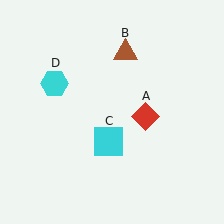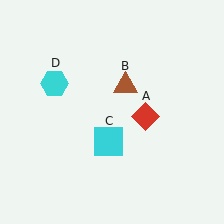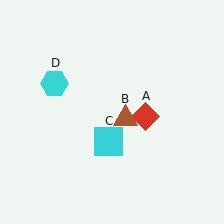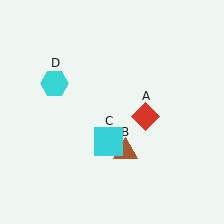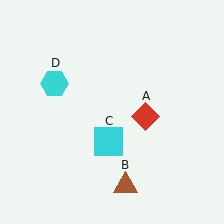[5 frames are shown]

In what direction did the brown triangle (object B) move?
The brown triangle (object B) moved down.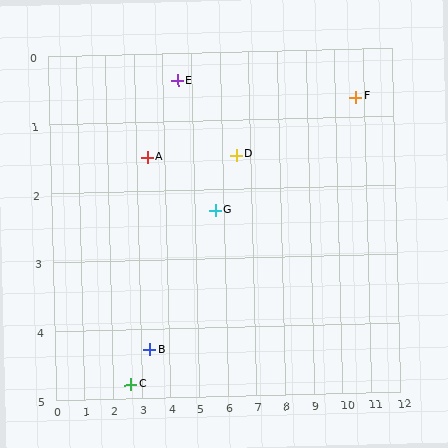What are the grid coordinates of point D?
Point D is at approximately (6.5, 1.5).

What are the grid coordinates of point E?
Point E is at approximately (4.5, 0.4).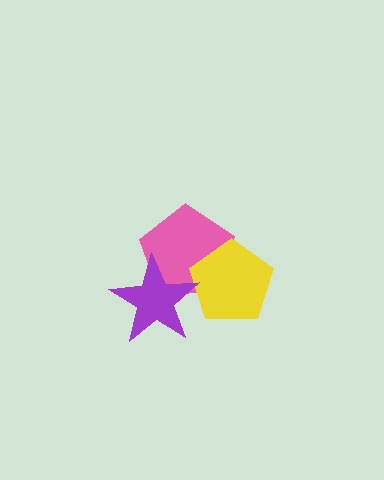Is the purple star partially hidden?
No, no other shape covers it.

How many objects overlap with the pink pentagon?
2 objects overlap with the pink pentagon.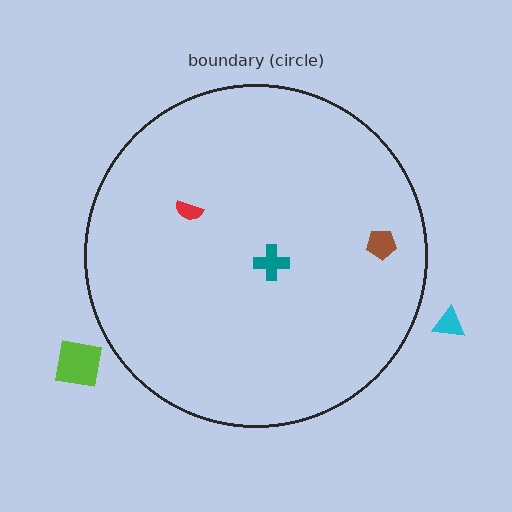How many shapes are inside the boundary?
3 inside, 2 outside.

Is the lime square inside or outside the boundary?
Outside.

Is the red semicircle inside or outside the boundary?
Inside.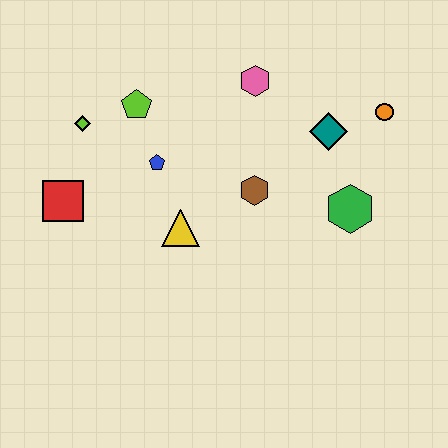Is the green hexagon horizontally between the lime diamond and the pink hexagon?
No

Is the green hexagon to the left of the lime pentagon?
No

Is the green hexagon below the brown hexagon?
Yes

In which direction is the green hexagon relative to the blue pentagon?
The green hexagon is to the right of the blue pentagon.